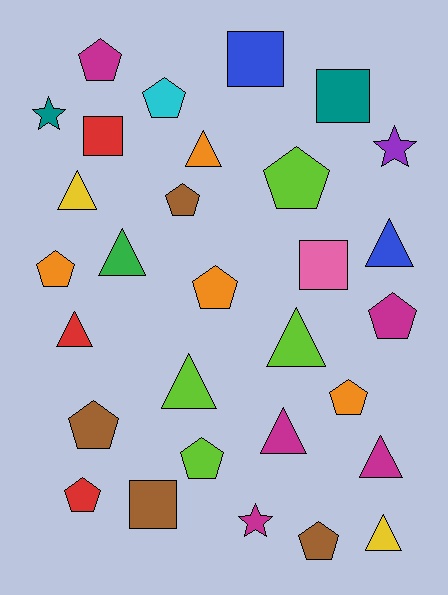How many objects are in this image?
There are 30 objects.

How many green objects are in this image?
There is 1 green object.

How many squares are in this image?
There are 5 squares.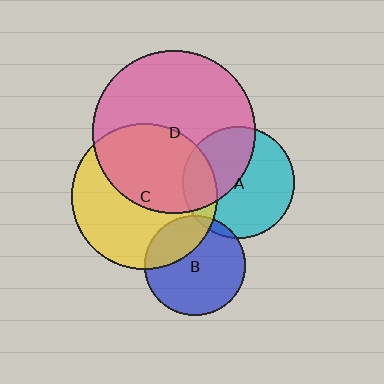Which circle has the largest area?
Circle D (pink).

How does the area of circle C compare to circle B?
Approximately 2.1 times.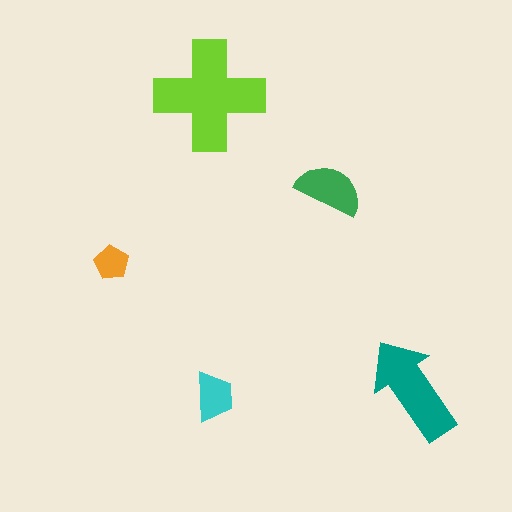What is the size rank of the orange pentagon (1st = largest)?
5th.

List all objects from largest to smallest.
The lime cross, the teal arrow, the green semicircle, the cyan trapezoid, the orange pentagon.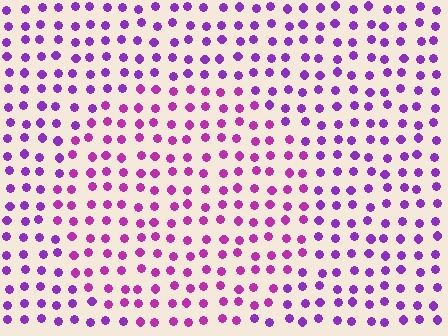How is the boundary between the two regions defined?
The boundary is defined purely by a slight shift in hue (about 27 degrees). Spacing, size, and orientation are identical on both sides.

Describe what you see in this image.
The image is filled with small purple elements in a uniform arrangement. A circle-shaped region is visible where the elements are tinted to a slightly different hue, forming a subtle color boundary.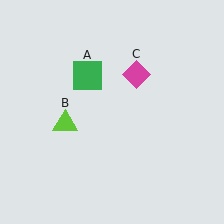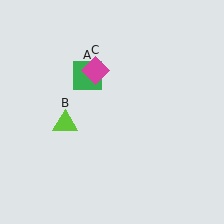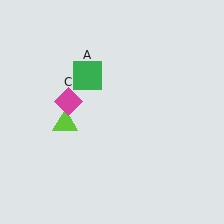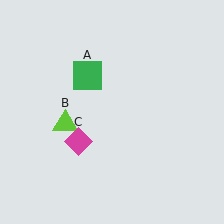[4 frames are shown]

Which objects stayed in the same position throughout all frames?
Green square (object A) and lime triangle (object B) remained stationary.